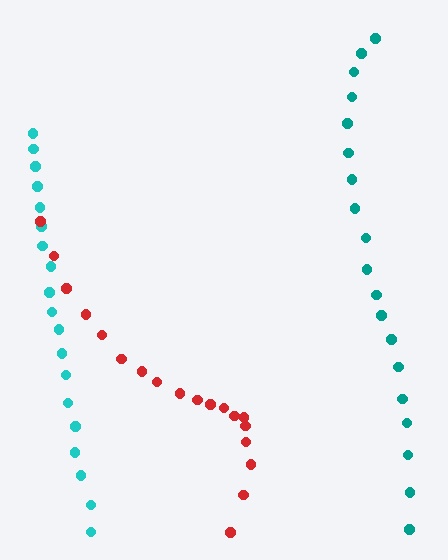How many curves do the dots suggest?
There are 3 distinct paths.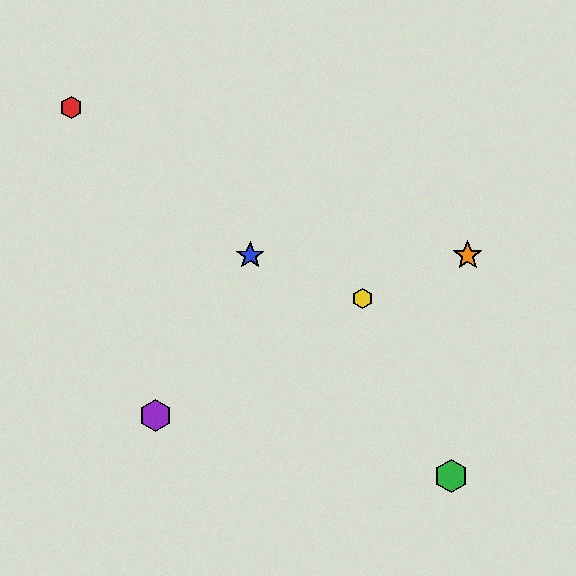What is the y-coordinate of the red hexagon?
The red hexagon is at y≈107.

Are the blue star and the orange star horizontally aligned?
Yes, both are at y≈255.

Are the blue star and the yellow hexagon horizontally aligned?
No, the blue star is at y≈255 and the yellow hexagon is at y≈298.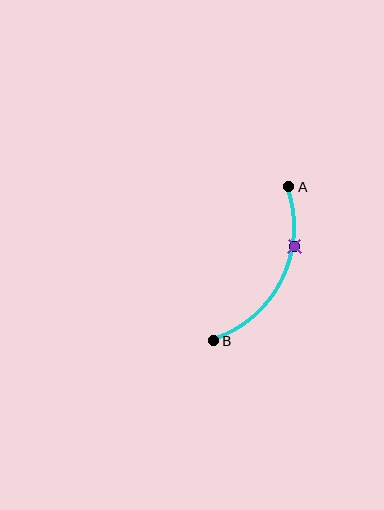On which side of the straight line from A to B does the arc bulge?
The arc bulges to the right of the straight line connecting A and B.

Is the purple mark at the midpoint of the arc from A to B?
No. The purple mark lies on the arc but is closer to endpoint A. The arc midpoint would be at the point on the curve equidistant along the arc from both A and B.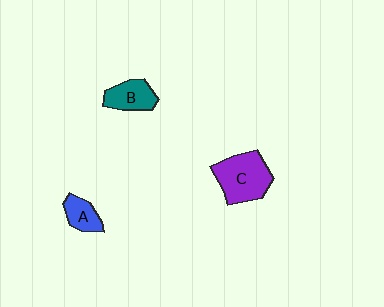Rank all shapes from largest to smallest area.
From largest to smallest: C (purple), B (teal), A (blue).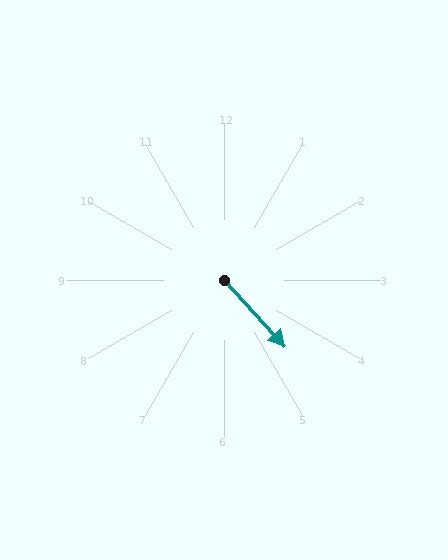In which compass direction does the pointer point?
Southeast.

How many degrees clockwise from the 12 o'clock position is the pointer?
Approximately 138 degrees.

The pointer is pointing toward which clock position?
Roughly 5 o'clock.